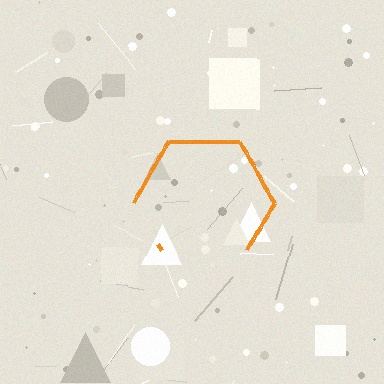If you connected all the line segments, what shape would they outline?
They would outline a hexagon.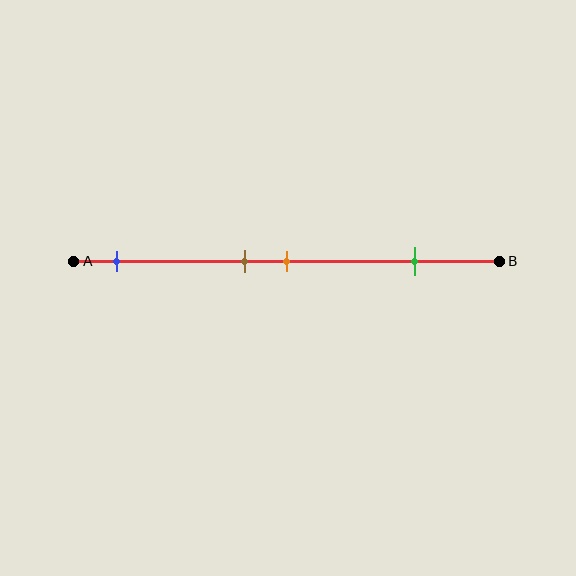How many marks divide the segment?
There are 4 marks dividing the segment.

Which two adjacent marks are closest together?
The brown and orange marks are the closest adjacent pair.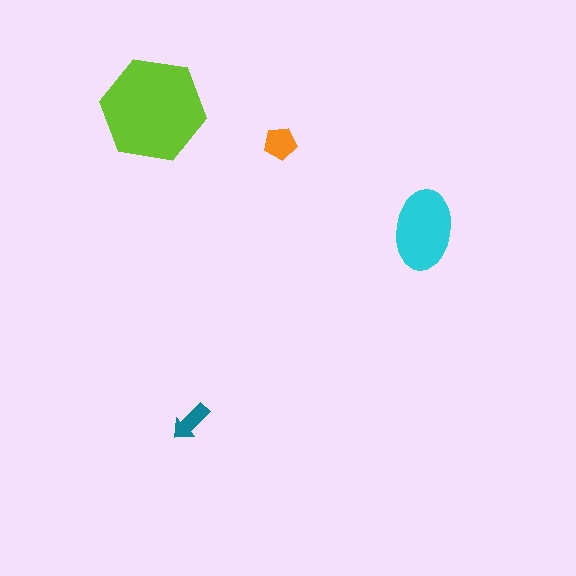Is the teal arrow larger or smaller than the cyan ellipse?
Smaller.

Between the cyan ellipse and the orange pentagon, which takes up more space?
The cyan ellipse.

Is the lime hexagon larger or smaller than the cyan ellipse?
Larger.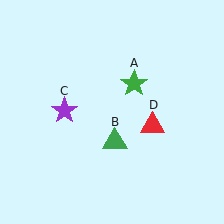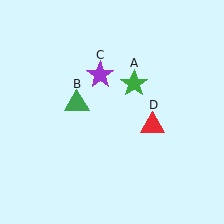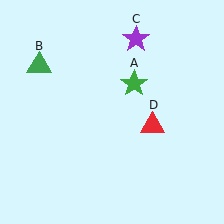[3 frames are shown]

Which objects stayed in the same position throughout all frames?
Green star (object A) and red triangle (object D) remained stationary.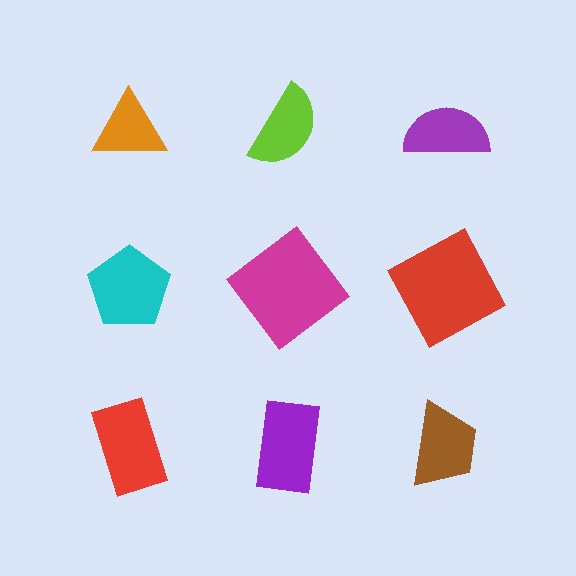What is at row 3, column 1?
A red rectangle.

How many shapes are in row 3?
3 shapes.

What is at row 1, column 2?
A lime semicircle.